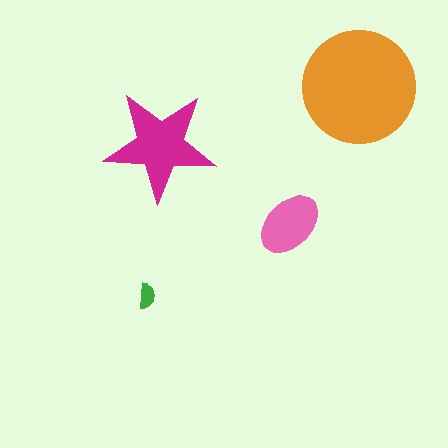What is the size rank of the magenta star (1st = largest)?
2nd.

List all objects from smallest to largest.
The green semicircle, the pink ellipse, the magenta star, the orange circle.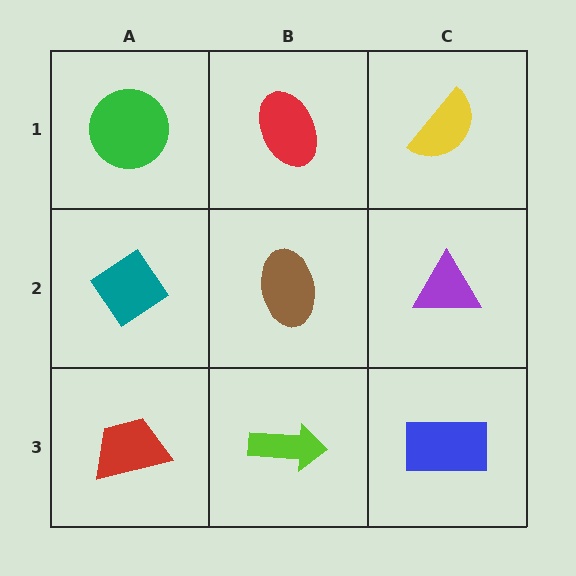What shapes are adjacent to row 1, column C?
A purple triangle (row 2, column C), a red ellipse (row 1, column B).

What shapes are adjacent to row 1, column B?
A brown ellipse (row 2, column B), a green circle (row 1, column A), a yellow semicircle (row 1, column C).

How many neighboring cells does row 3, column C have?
2.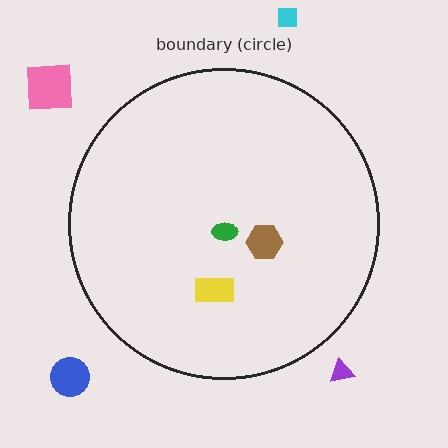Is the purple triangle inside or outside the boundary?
Outside.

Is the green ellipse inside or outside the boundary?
Inside.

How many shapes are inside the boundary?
3 inside, 4 outside.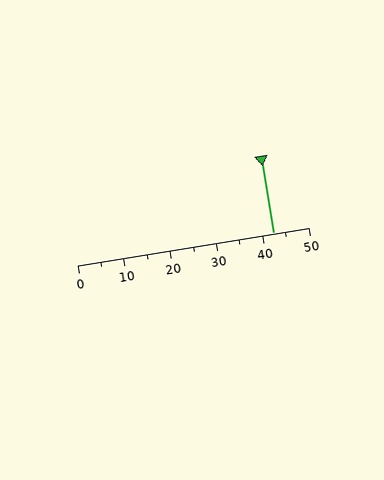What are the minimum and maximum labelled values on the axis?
The axis runs from 0 to 50.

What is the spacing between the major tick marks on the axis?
The major ticks are spaced 10 apart.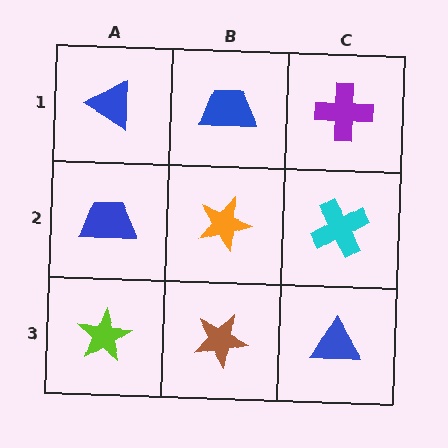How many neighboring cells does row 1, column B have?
3.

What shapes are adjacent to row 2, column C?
A purple cross (row 1, column C), a blue triangle (row 3, column C), an orange star (row 2, column B).